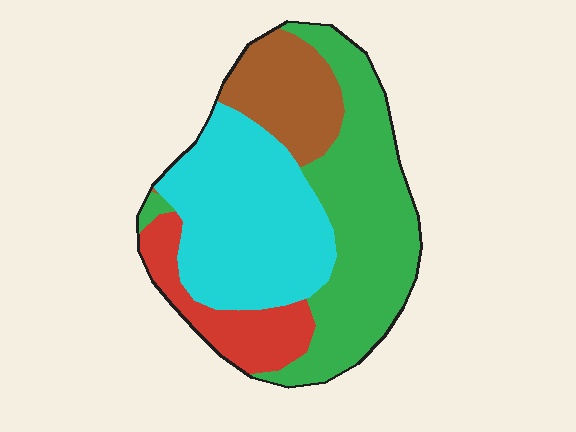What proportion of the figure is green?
Green covers about 35% of the figure.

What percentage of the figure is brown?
Brown takes up less than a sixth of the figure.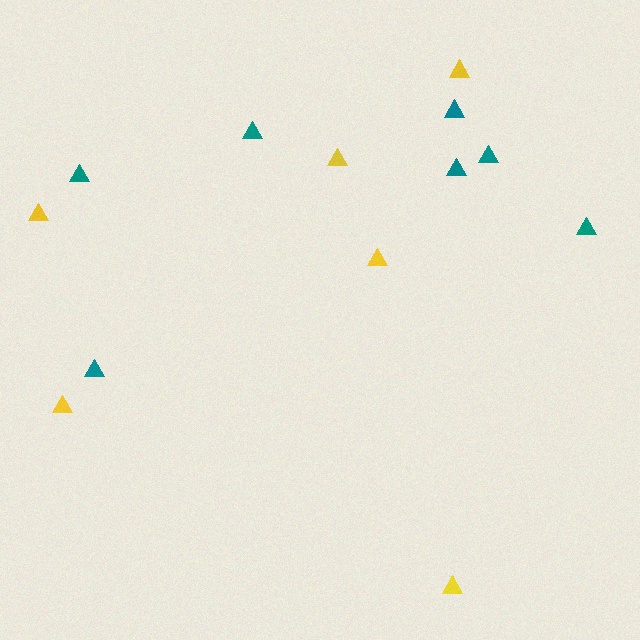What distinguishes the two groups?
There are 2 groups: one group of teal triangles (7) and one group of yellow triangles (6).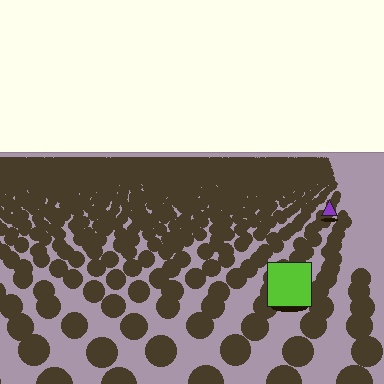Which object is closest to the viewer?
The lime square is closest. The texture marks near it are larger and more spread out.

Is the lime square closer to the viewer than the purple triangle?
Yes. The lime square is closer — you can tell from the texture gradient: the ground texture is coarser near it.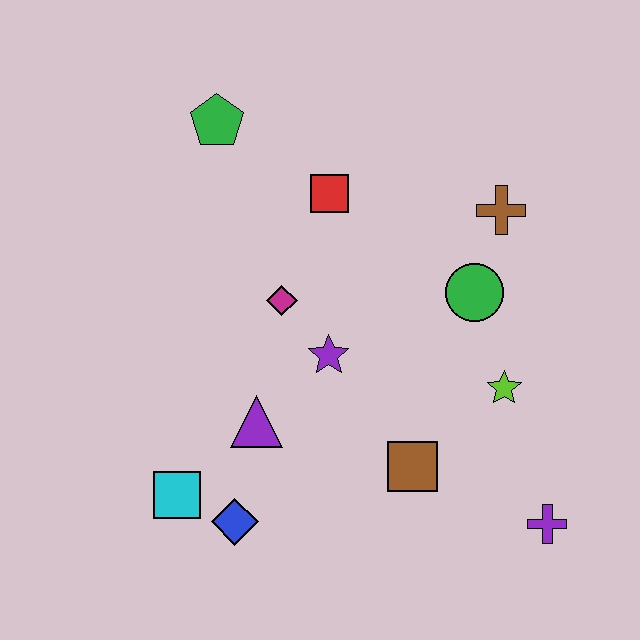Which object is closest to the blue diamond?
The cyan square is closest to the blue diamond.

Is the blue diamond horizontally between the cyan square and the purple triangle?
Yes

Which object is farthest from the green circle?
The cyan square is farthest from the green circle.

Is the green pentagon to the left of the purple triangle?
Yes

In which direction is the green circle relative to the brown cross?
The green circle is below the brown cross.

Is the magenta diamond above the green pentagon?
No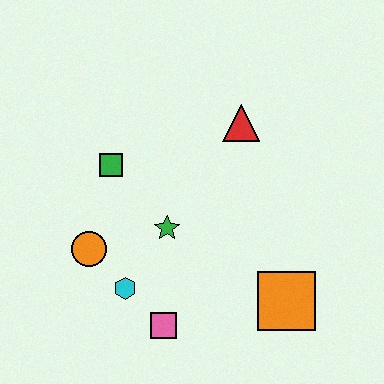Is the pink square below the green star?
Yes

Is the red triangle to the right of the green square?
Yes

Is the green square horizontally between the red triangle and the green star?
No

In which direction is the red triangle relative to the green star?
The red triangle is above the green star.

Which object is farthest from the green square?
The orange square is farthest from the green square.